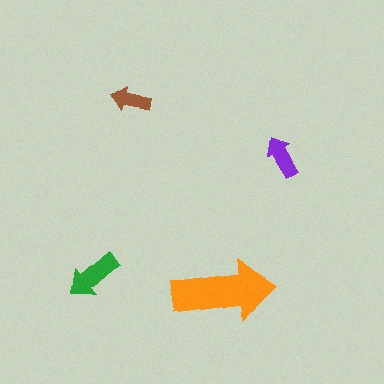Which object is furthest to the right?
The purple arrow is rightmost.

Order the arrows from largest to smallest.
the orange one, the green one, the purple one, the brown one.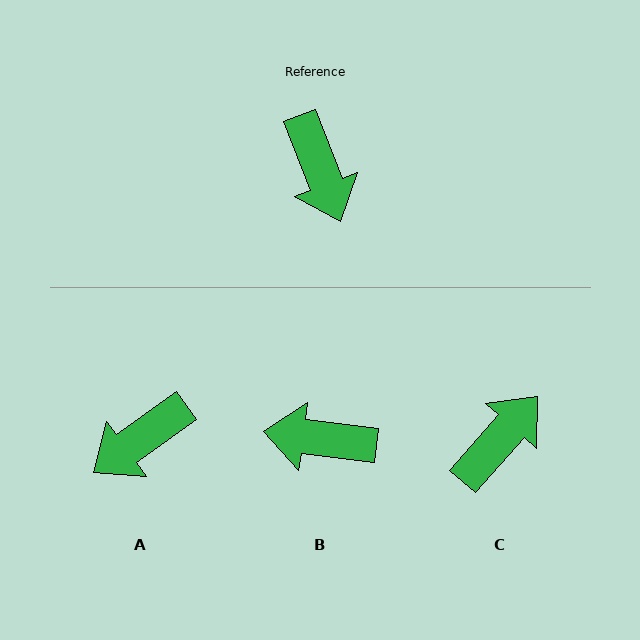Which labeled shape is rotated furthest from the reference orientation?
B, about 118 degrees away.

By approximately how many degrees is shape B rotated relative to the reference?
Approximately 118 degrees clockwise.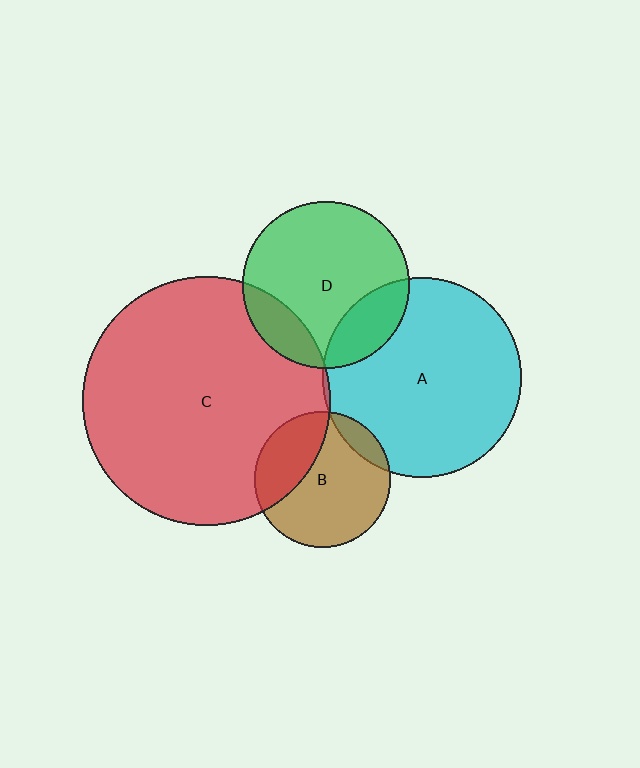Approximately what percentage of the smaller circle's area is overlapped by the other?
Approximately 5%.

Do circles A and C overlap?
Yes.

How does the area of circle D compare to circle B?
Approximately 1.5 times.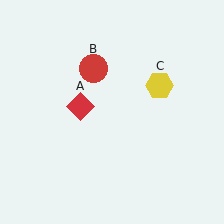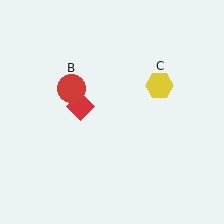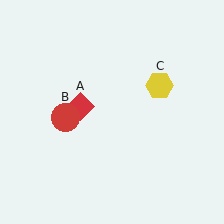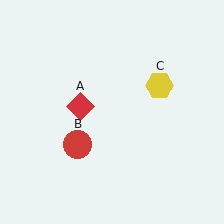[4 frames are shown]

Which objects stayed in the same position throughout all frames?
Red diamond (object A) and yellow hexagon (object C) remained stationary.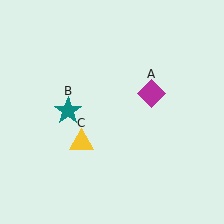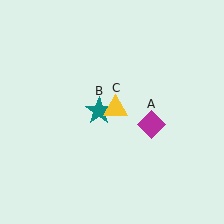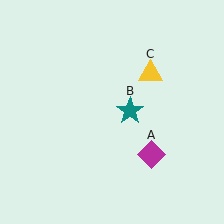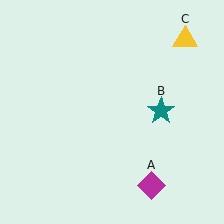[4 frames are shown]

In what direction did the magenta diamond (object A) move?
The magenta diamond (object A) moved down.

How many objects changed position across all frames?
3 objects changed position: magenta diamond (object A), teal star (object B), yellow triangle (object C).